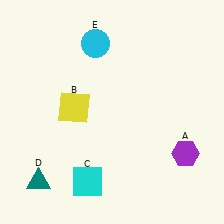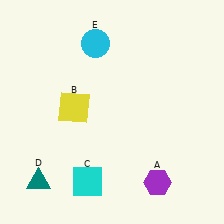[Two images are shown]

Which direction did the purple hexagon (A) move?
The purple hexagon (A) moved down.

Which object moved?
The purple hexagon (A) moved down.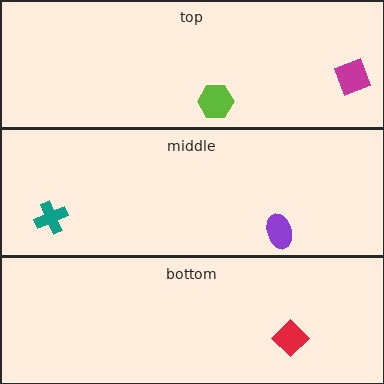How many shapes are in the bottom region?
1.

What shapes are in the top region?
The magenta square, the lime hexagon.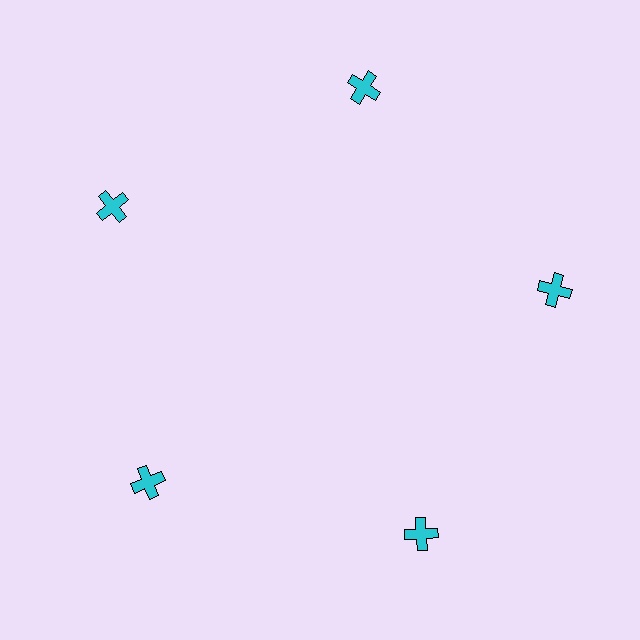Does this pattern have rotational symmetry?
Yes, this pattern has 5-fold rotational symmetry. It looks the same after rotating 72 degrees around the center.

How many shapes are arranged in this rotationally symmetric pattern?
There are 5 shapes, arranged in 5 groups of 1.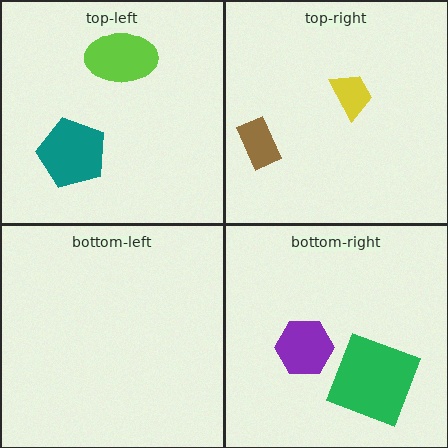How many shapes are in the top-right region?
2.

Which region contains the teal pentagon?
The top-left region.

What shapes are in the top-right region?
The brown rectangle, the yellow trapezoid.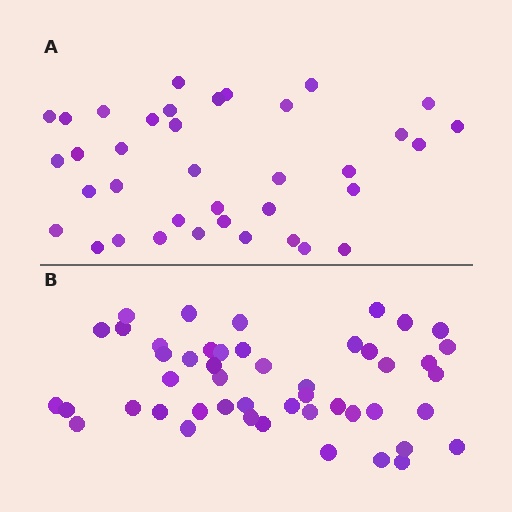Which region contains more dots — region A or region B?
Region B (the bottom region) has more dots.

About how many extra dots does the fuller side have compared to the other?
Region B has roughly 12 or so more dots than region A.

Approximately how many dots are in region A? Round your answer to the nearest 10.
About 40 dots. (The exact count is 37, which rounds to 40.)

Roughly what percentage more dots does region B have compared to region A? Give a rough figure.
About 30% more.